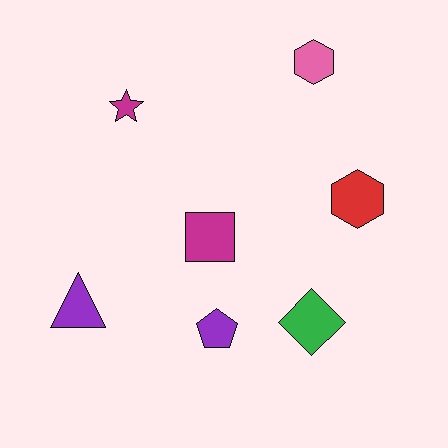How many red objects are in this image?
There is 1 red object.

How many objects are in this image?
There are 7 objects.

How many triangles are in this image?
There is 1 triangle.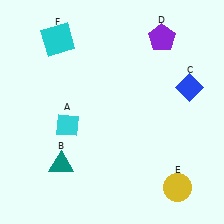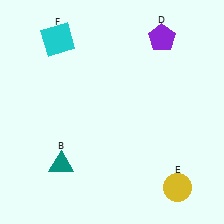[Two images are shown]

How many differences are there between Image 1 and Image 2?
There are 2 differences between the two images.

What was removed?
The cyan diamond (A), the blue diamond (C) were removed in Image 2.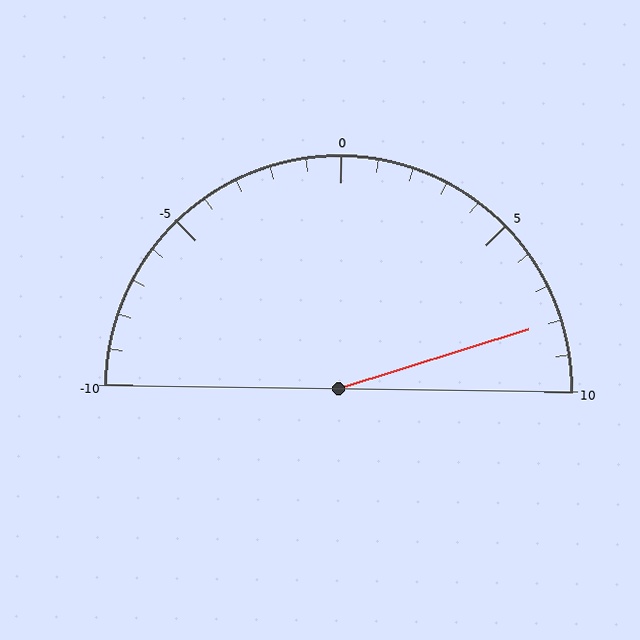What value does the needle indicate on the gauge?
The needle indicates approximately 8.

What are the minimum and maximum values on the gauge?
The gauge ranges from -10 to 10.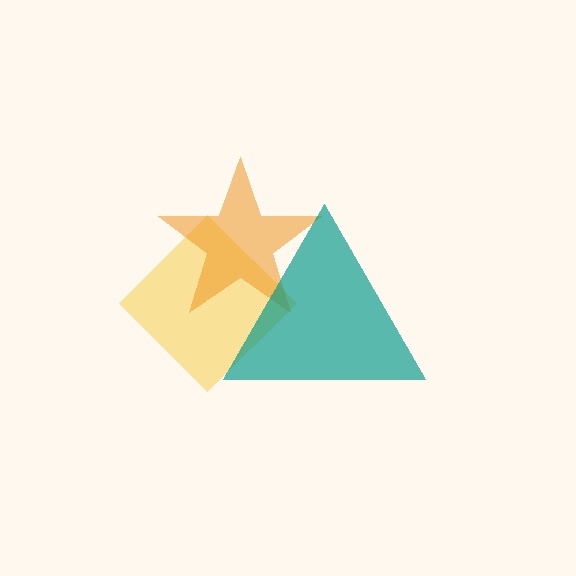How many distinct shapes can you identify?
There are 3 distinct shapes: a yellow diamond, an orange star, a teal triangle.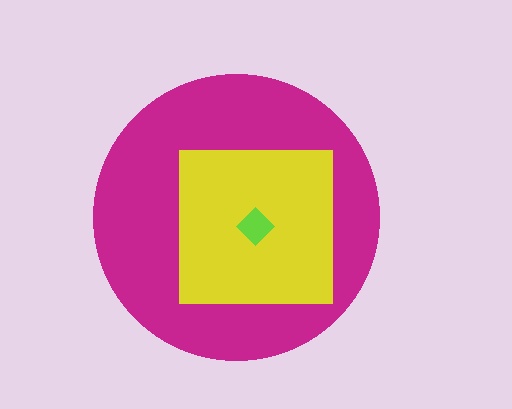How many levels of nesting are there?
3.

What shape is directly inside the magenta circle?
The yellow square.